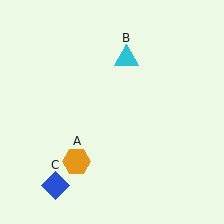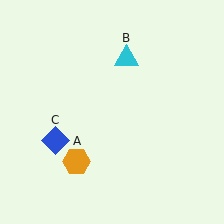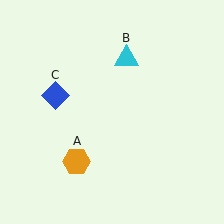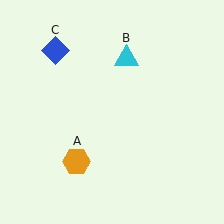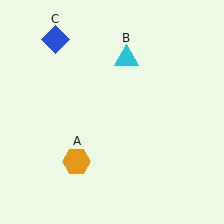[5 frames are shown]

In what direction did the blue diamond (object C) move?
The blue diamond (object C) moved up.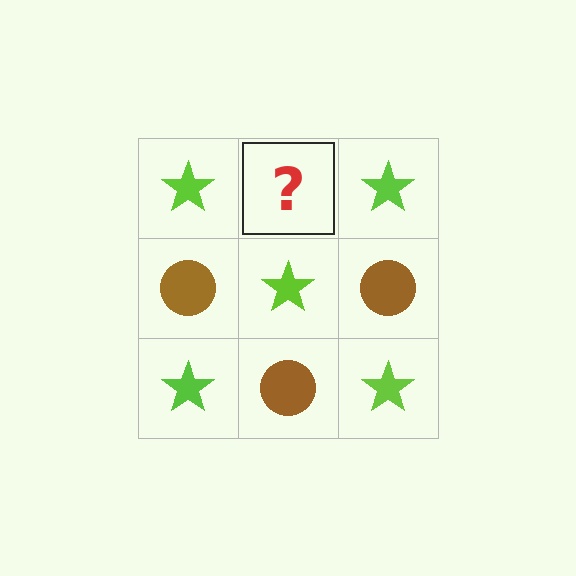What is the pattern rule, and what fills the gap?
The rule is that it alternates lime star and brown circle in a checkerboard pattern. The gap should be filled with a brown circle.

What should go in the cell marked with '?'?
The missing cell should contain a brown circle.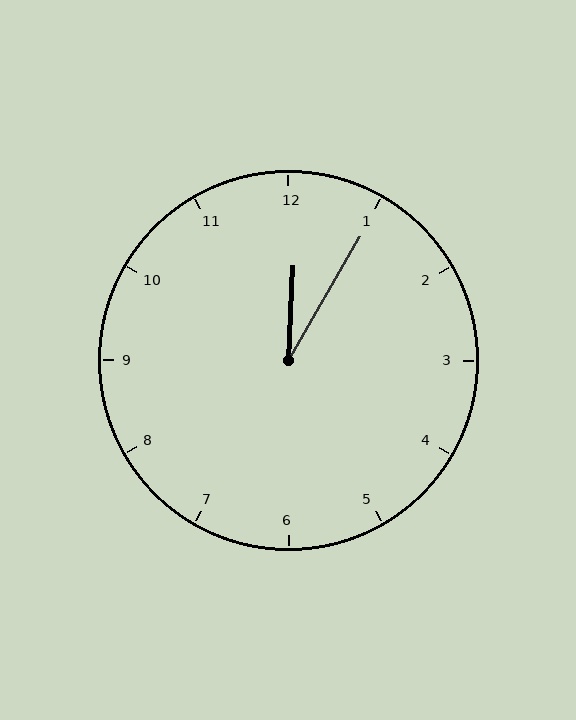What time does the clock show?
12:05.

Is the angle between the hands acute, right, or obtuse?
It is acute.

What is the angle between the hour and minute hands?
Approximately 28 degrees.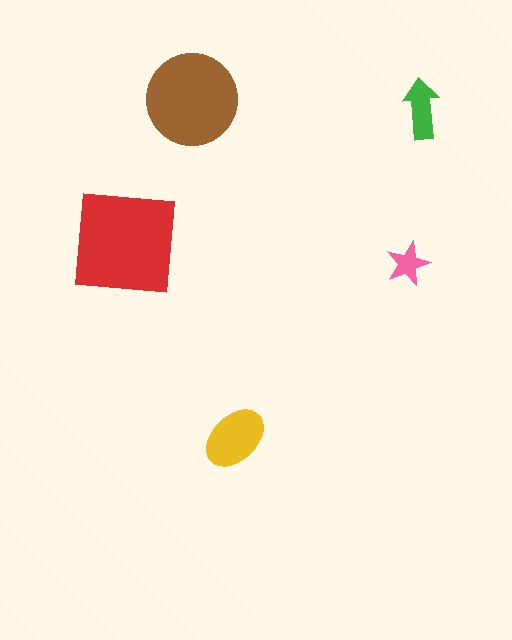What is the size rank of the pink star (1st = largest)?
5th.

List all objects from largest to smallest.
The red square, the brown circle, the yellow ellipse, the green arrow, the pink star.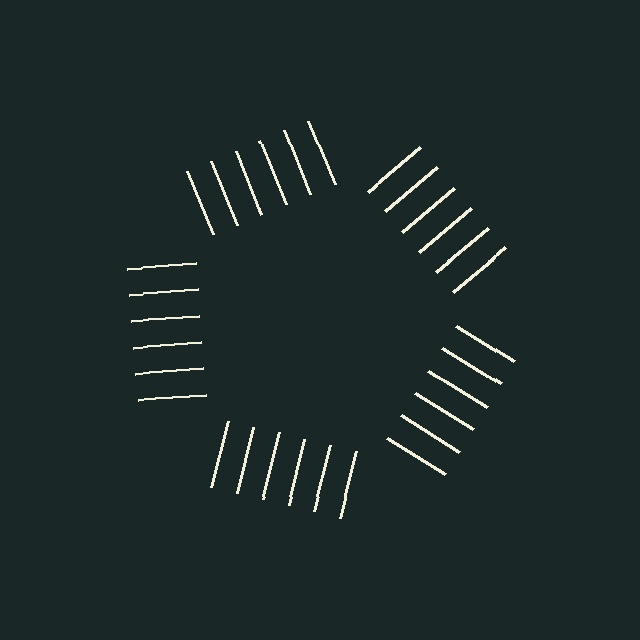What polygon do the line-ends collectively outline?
An illusory pentagon — the line segments terminate on its edges but no continuous stroke is drawn.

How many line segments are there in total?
30 — 6 along each of the 5 edges.